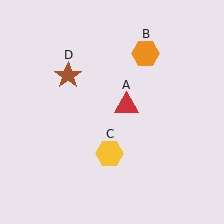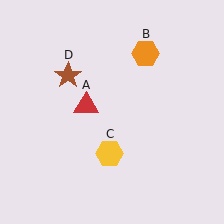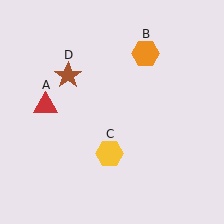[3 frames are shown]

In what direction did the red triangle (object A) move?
The red triangle (object A) moved left.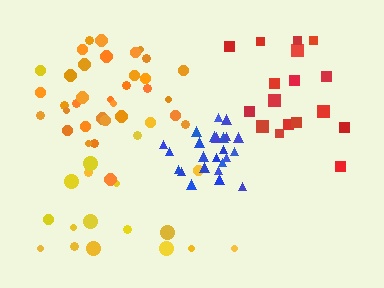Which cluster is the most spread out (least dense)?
Yellow.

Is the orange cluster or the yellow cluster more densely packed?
Orange.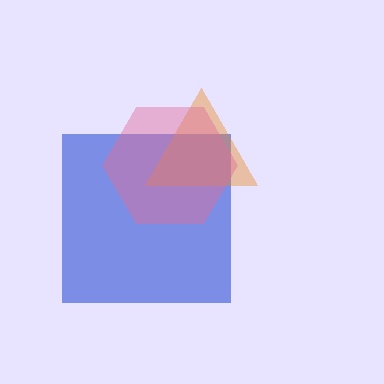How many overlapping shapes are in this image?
There are 3 overlapping shapes in the image.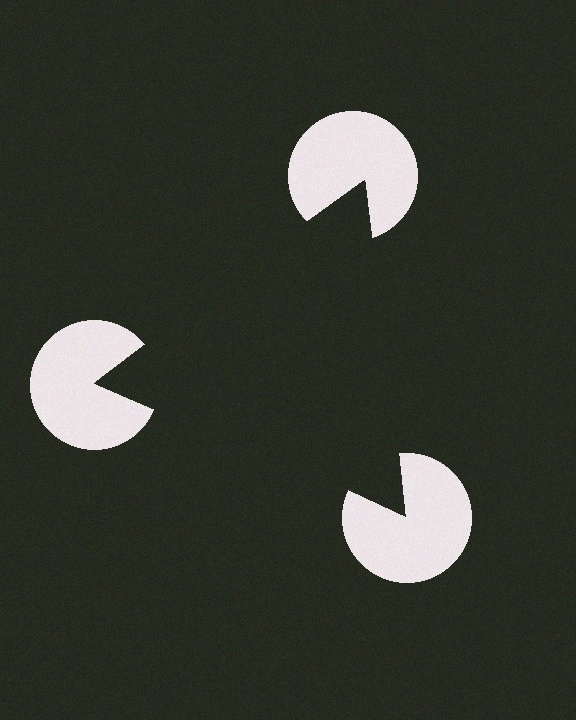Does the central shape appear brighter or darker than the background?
It typically appears slightly darker than the background, even though no actual brightness change is drawn.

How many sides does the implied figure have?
3 sides.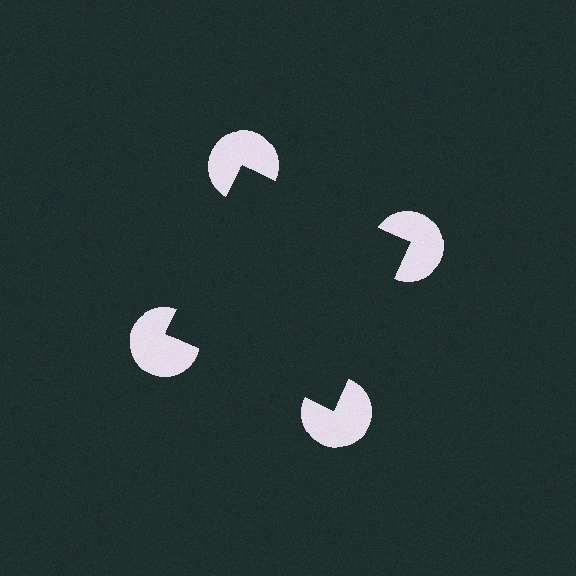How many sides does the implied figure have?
4 sides.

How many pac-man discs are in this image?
There are 4 — one at each vertex of the illusory square.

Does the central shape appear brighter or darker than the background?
It typically appears slightly darker than the background, even though no actual brightness change is drawn.